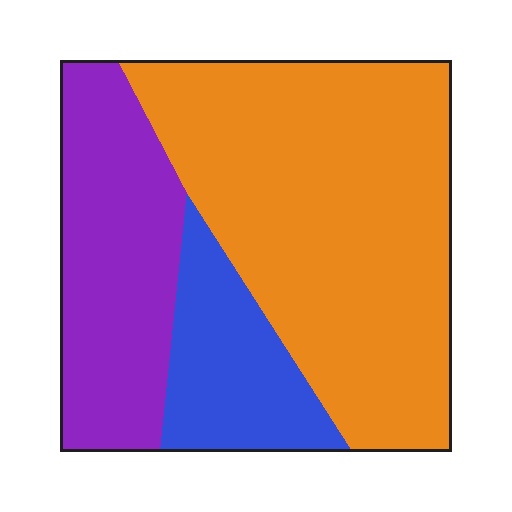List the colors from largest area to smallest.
From largest to smallest: orange, purple, blue.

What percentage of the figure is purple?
Purple takes up between a quarter and a half of the figure.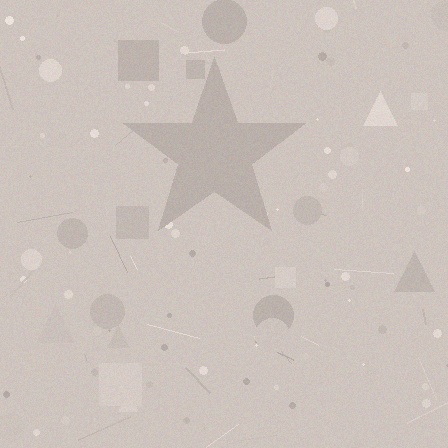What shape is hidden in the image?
A star is hidden in the image.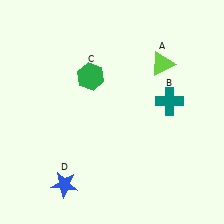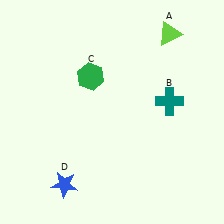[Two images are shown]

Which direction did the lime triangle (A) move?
The lime triangle (A) moved up.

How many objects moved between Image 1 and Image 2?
1 object moved between the two images.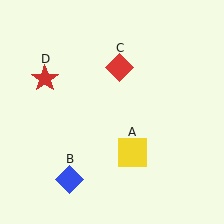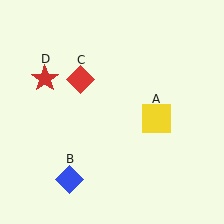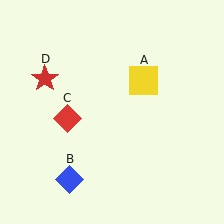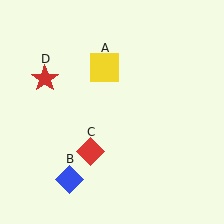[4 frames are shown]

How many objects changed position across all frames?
2 objects changed position: yellow square (object A), red diamond (object C).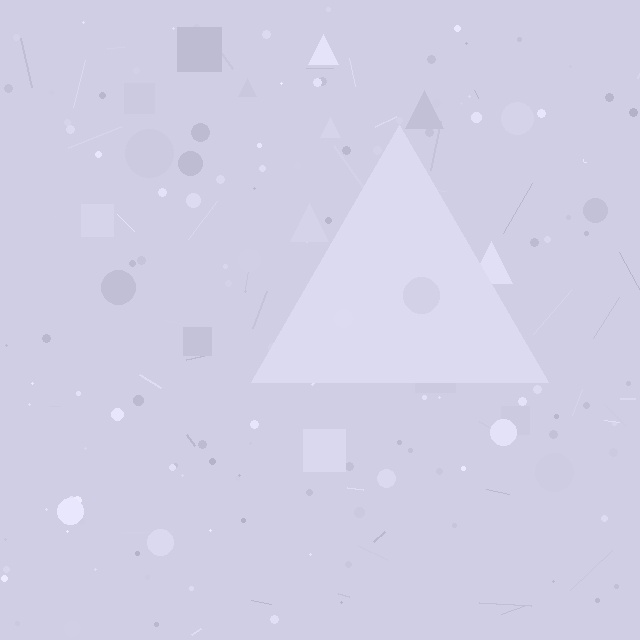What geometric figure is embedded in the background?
A triangle is embedded in the background.